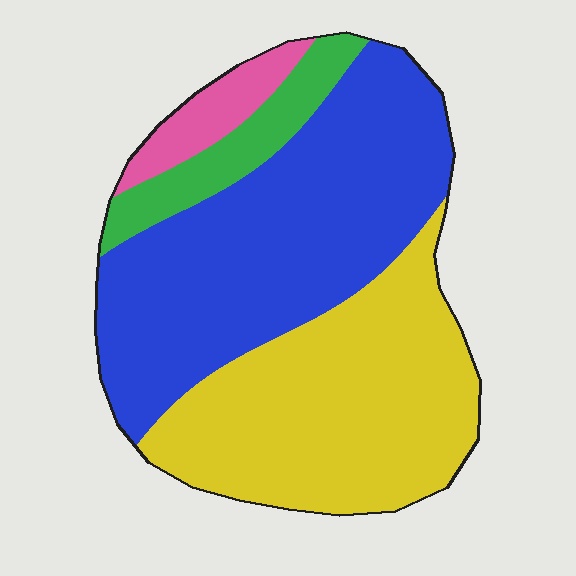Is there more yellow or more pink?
Yellow.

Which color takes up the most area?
Blue, at roughly 45%.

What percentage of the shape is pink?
Pink covers roughly 5% of the shape.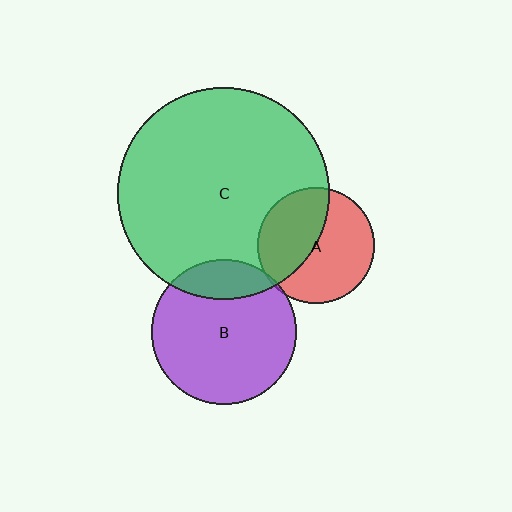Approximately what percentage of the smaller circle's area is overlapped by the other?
Approximately 20%.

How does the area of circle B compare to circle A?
Approximately 1.6 times.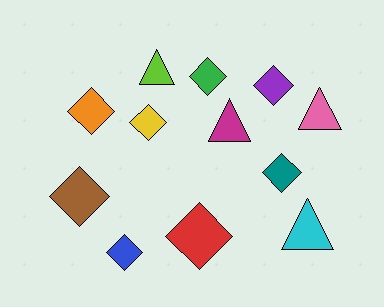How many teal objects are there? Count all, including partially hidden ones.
There is 1 teal object.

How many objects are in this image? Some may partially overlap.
There are 12 objects.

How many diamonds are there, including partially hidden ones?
There are 8 diamonds.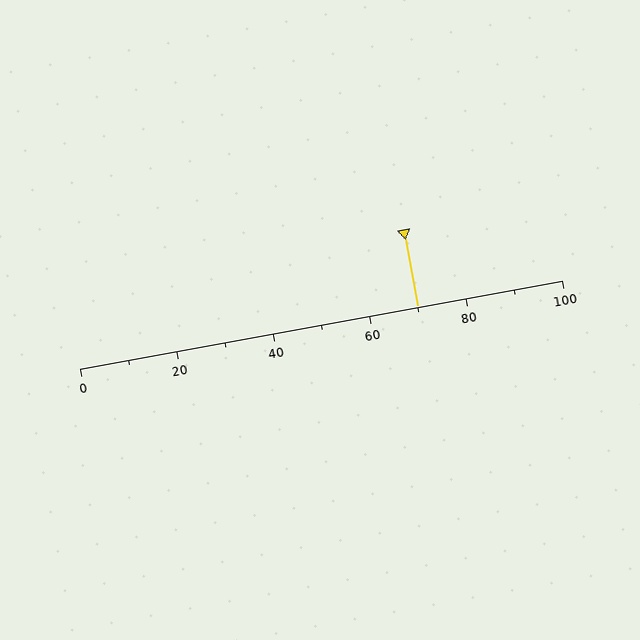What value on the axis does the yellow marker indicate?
The marker indicates approximately 70.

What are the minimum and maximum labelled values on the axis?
The axis runs from 0 to 100.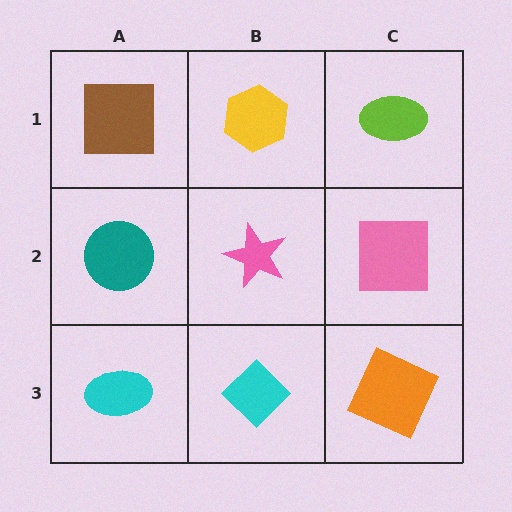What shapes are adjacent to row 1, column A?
A teal circle (row 2, column A), a yellow hexagon (row 1, column B).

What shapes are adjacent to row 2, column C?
A lime ellipse (row 1, column C), an orange square (row 3, column C), a pink star (row 2, column B).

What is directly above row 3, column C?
A pink square.